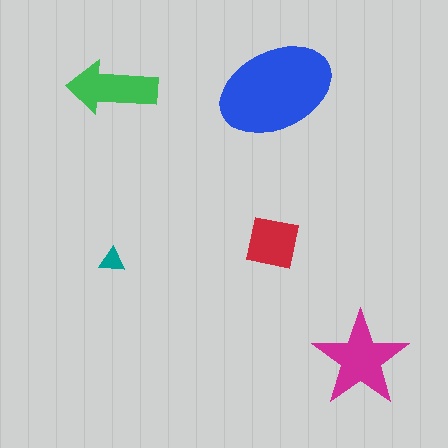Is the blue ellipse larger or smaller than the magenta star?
Larger.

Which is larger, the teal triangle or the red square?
The red square.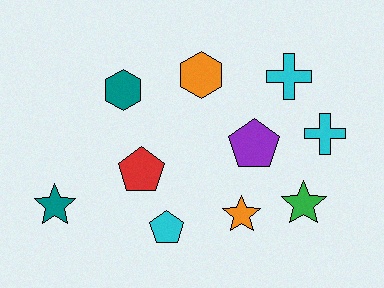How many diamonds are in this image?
There are no diamonds.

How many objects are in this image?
There are 10 objects.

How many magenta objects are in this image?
There are no magenta objects.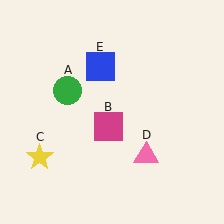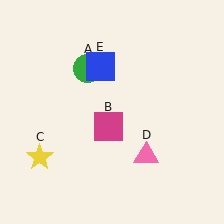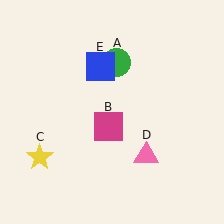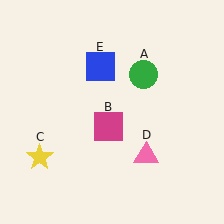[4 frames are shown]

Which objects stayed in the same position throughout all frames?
Magenta square (object B) and yellow star (object C) and pink triangle (object D) and blue square (object E) remained stationary.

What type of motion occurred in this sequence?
The green circle (object A) rotated clockwise around the center of the scene.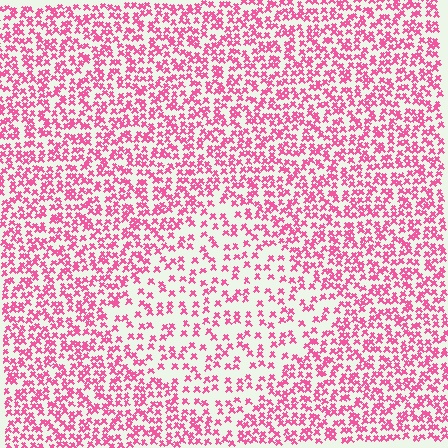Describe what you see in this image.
The image contains small pink elements arranged at two different densities. A diamond-shaped region is visible where the elements are less densely packed than the surrounding area.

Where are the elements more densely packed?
The elements are more densely packed outside the diamond boundary.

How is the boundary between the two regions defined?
The boundary is defined by a change in element density (approximately 1.9x ratio). All elements are the same color, size, and shape.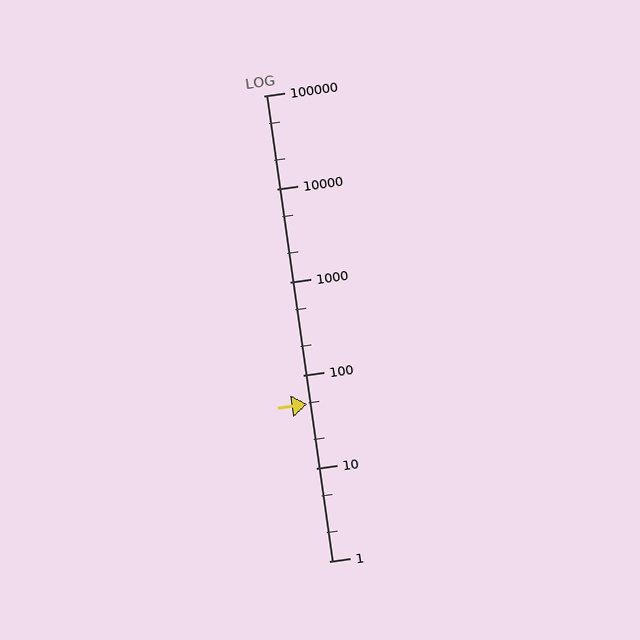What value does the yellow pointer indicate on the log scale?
The pointer indicates approximately 49.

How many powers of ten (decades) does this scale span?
The scale spans 5 decades, from 1 to 100000.